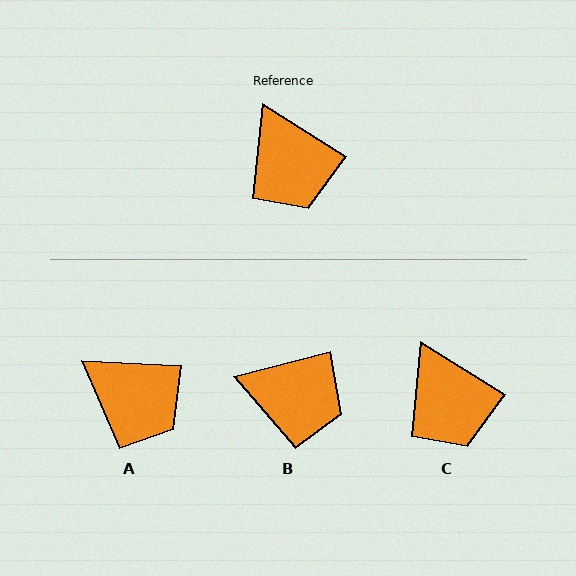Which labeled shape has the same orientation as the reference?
C.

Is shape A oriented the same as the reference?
No, it is off by about 29 degrees.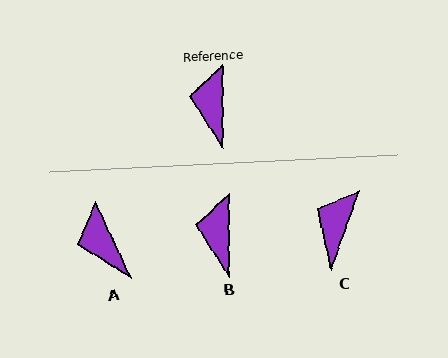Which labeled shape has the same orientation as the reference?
B.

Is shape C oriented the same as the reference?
No, it is off by about 20 degrees.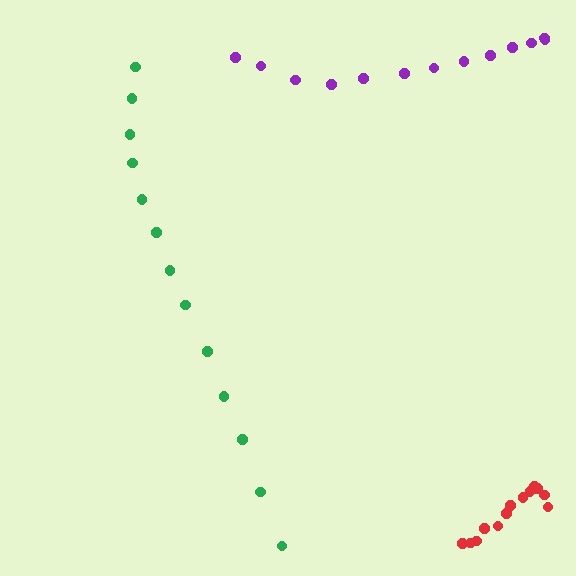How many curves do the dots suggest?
There are 3 distinct paths.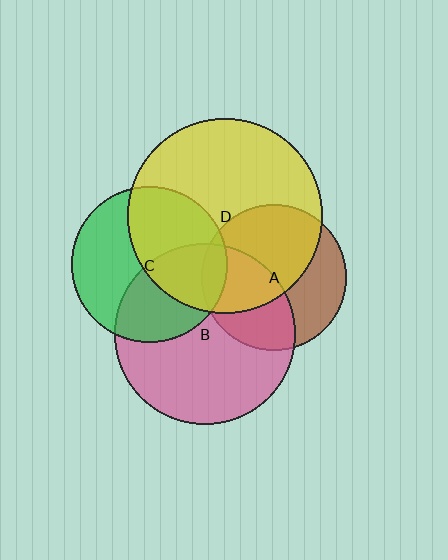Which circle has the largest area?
Circle D (yellow).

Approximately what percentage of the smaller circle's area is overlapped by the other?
Approximately 45%.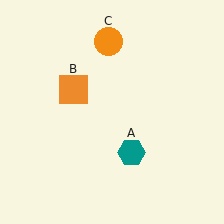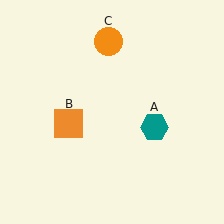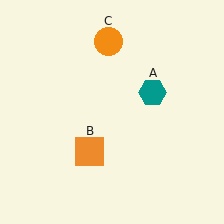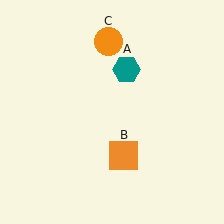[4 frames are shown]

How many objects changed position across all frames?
2 objects changed position: teal hexagon (object A), orange square (object B).